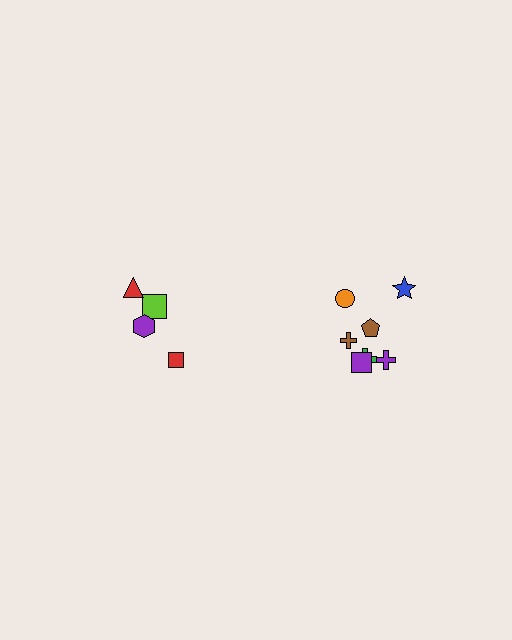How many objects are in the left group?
There are 4 objects.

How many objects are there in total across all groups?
There are 11 objects.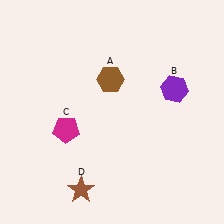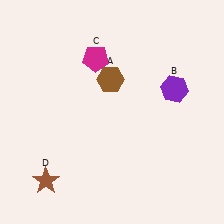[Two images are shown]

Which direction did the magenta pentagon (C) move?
The magenta pentagon (C) moved up.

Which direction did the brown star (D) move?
The brown star (D) moved left.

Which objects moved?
The objects that moved are: the magenta pentagon (C), the brown star (D).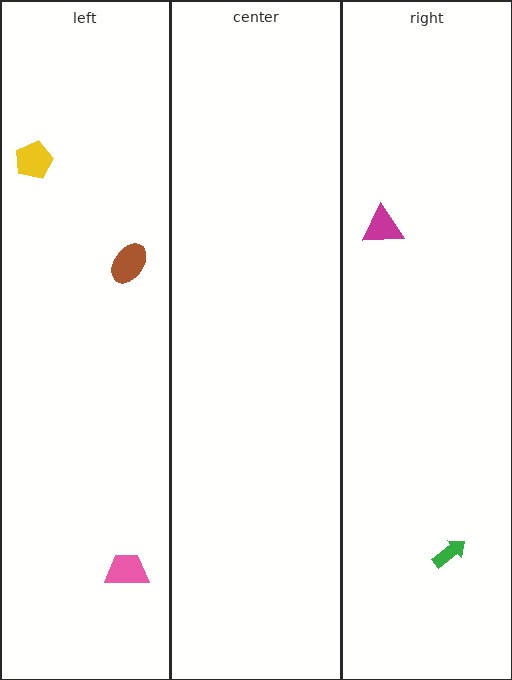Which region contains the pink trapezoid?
The left region.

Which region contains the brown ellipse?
The left region.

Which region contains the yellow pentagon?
The left region.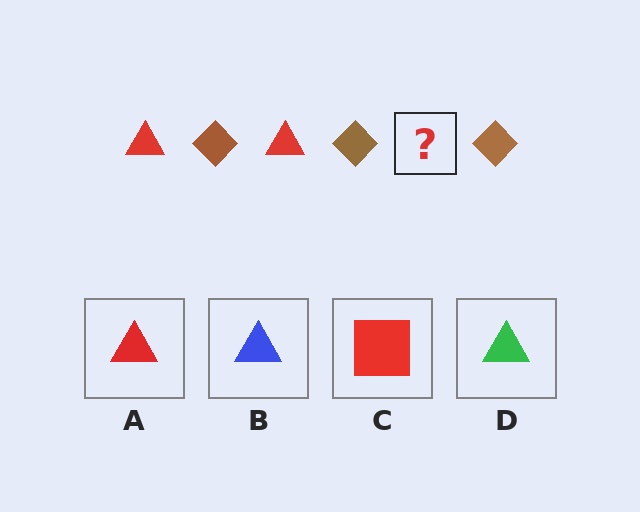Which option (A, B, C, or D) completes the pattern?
A.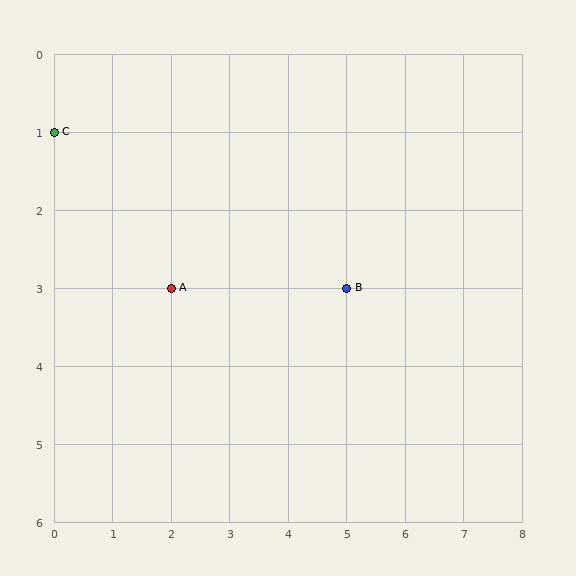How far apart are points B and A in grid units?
Points B and A are 3 columns apart.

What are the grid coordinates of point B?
Point B is at grid coordinates (5, 3).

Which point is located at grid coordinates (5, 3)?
Point B is at (5, 3).